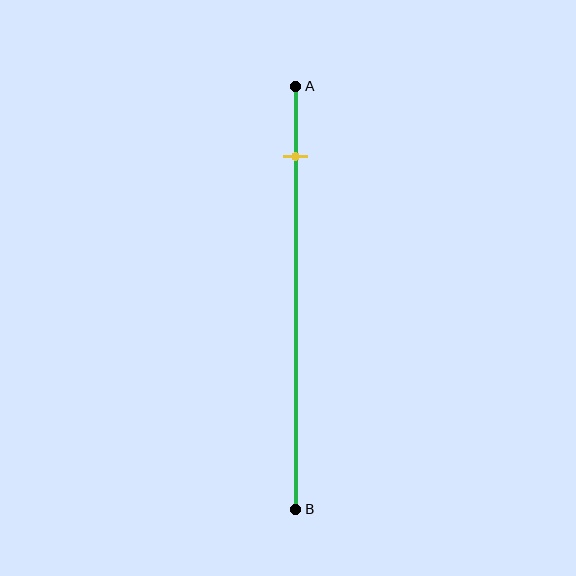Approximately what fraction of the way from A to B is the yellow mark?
The yellow mark is approximately 15% of the way from A to B.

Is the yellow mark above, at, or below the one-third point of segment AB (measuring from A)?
The yellow mark is above the one-third point of segment AB.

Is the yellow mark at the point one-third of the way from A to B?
No, the mark is at about 15% from A, not at the 33% one-third point.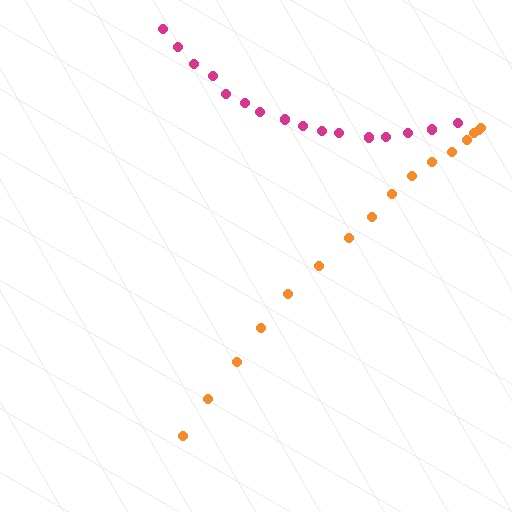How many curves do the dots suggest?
There are 2 distinct paths.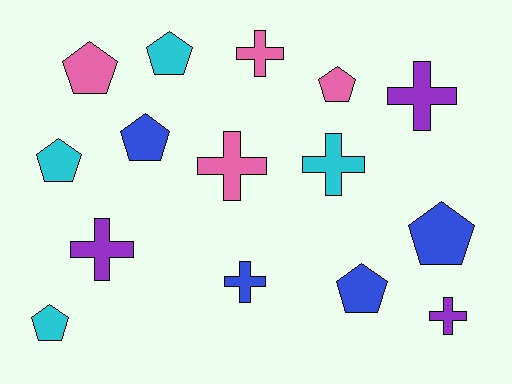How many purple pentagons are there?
There are no purple pentagons.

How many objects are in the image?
There are 15 objects.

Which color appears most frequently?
Pink, with 4 objects.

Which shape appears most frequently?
Pentagon, with 8 objects.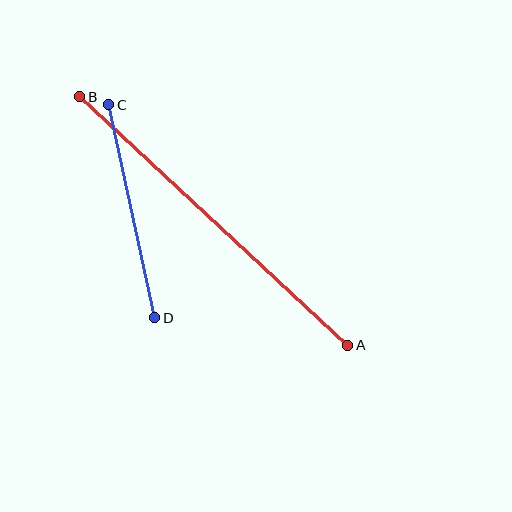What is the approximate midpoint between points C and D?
The midpoint is at approximately (132, 211) pixels.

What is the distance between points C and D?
The distance is approximately 218 pixels.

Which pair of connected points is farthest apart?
Points A and B are farthest apart.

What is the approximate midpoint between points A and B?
The midpoint is at approximately (214, 221) pixels.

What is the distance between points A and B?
The distance is approximately 366 pixels.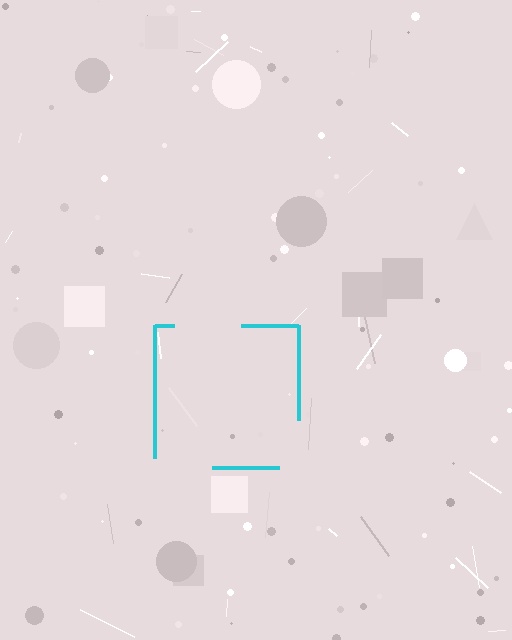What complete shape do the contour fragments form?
The contour fragments form a square.